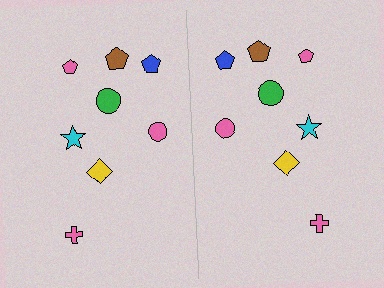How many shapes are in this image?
There are 16 shapes in this image.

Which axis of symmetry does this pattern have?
The pattern has a vertical axis of symmetry running through the center of the image.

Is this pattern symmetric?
Yes, this pattern has bilateral (reflection) symmetry.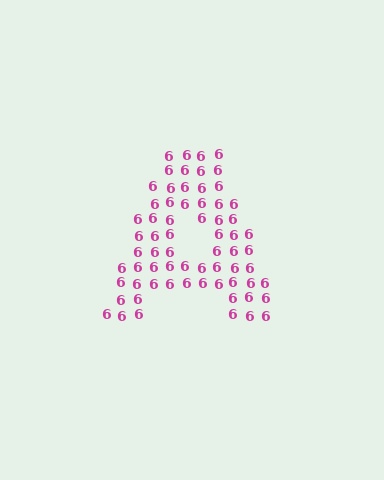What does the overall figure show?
The overall figure shows the letter A.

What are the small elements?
The small elements are digit 6's.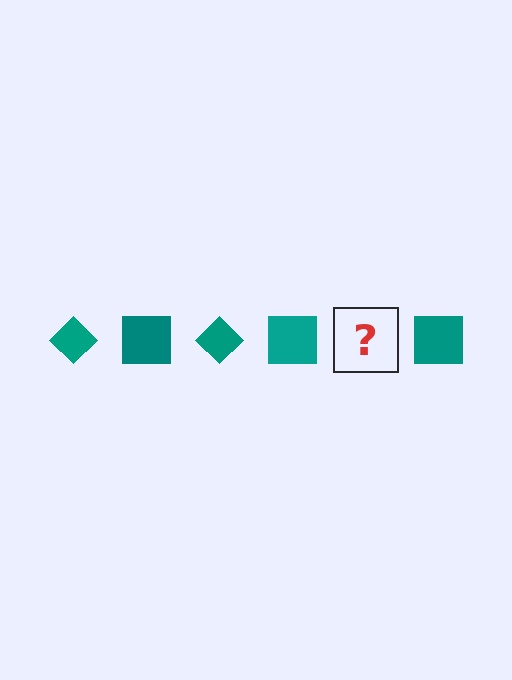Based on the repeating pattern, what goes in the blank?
The blank should be a teal diamond.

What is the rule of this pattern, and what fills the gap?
The rule is that the pattern cycles through diamond, square shapes in teal. The gap should be filled with a teal diamond.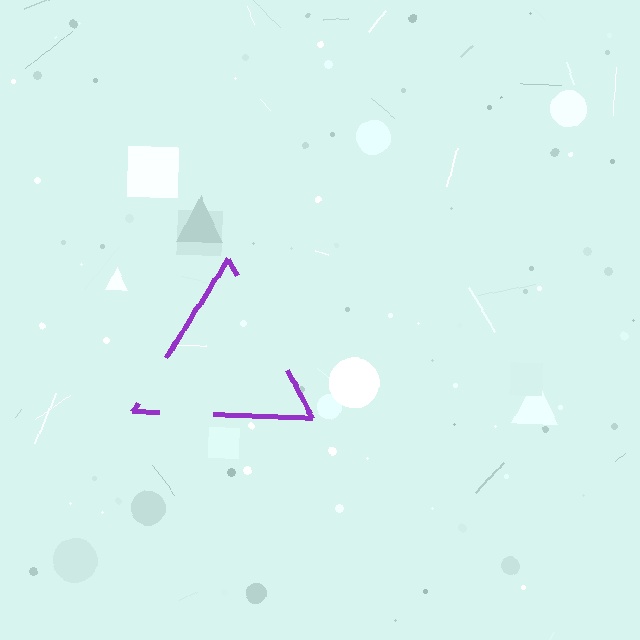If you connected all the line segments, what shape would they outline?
They would outline a triangle.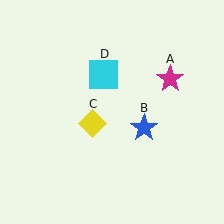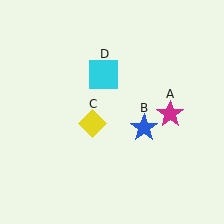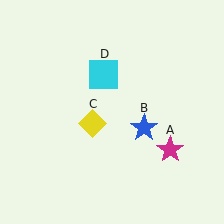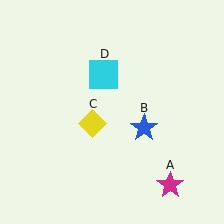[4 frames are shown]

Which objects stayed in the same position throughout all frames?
Blue star (object B) and yellow diamond (object C) and cyan square (object D) remained stationary.